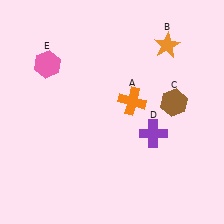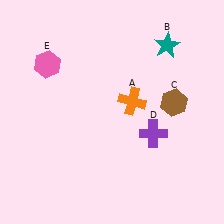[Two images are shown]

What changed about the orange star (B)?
In Image 1, B is orange. In Image 2, it changed to teal.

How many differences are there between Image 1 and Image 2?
There is 1 difference between the two images.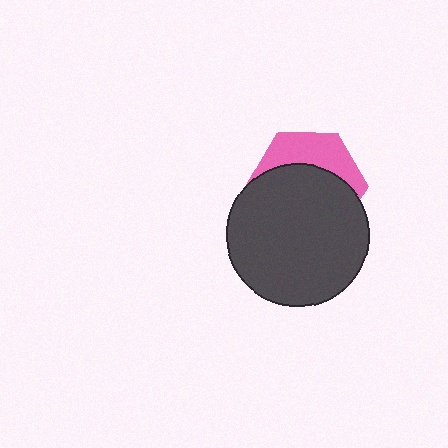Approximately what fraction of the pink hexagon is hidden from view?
Roughly 65% of the pink hexagon is hidden behind the dark gray circle.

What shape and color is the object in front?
The object in front is a dark gray circle.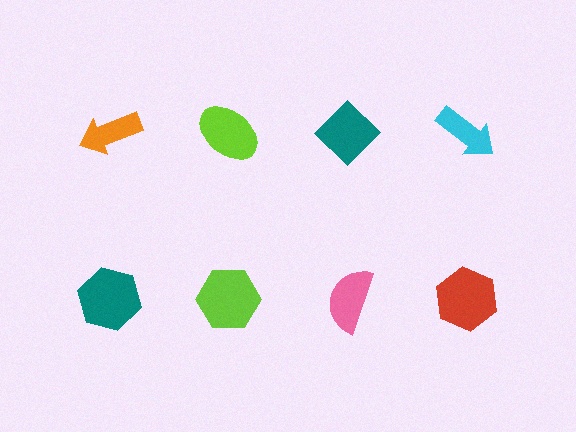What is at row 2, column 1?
A teal hexagon.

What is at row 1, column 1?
An orange arrow.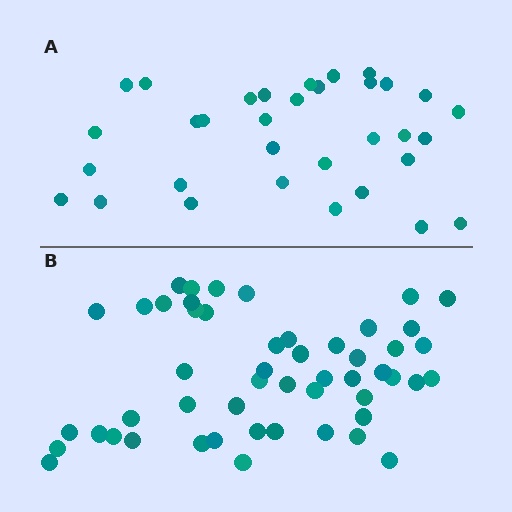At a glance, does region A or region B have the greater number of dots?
Region B (the bottom region) has more dots.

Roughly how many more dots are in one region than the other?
Region B has approximately 20 more dots than region A.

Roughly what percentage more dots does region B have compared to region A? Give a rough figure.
About 55% more.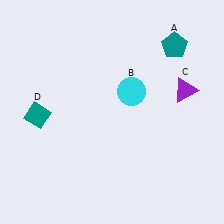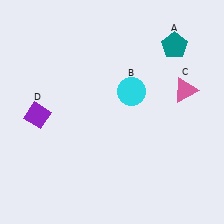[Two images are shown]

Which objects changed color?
C changed from purple to pink. D changed from teal to purple.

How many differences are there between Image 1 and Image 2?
There are 2 differences between the two images.